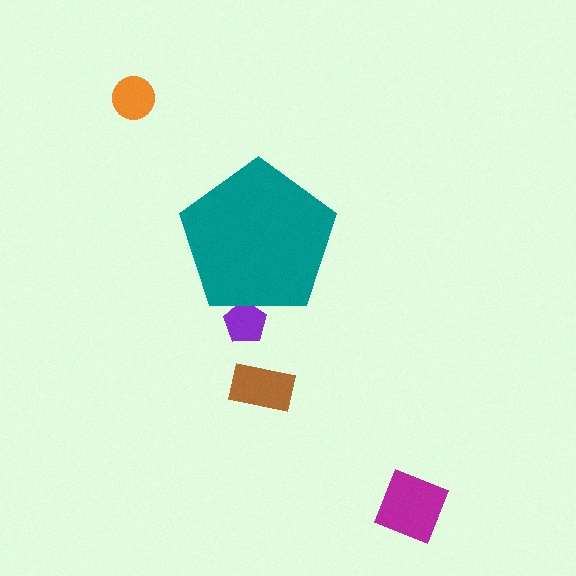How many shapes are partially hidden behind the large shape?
1 shape is partially hidden.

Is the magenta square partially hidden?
No, the magenta square is fully visible.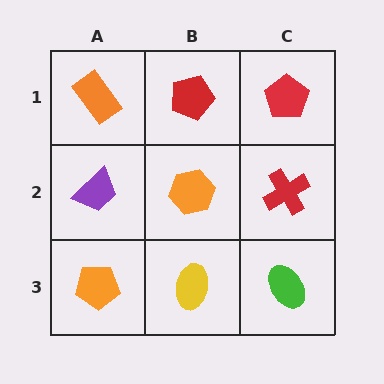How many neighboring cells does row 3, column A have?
2.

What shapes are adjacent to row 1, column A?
A purple trapezoid (row 2, column A), a red pentagon (row 1, column B).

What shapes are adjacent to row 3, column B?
An orange hexagon (row 2, column B), an orange pentagon (row 3, column A), a green ellipse (row 3, column C).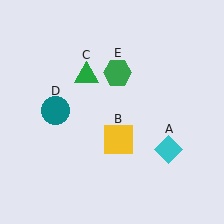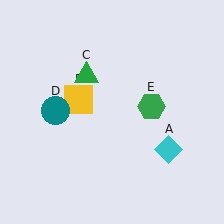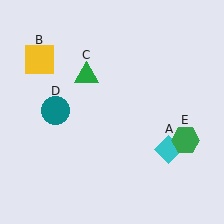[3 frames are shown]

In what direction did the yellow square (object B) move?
The yellow square (object B) moved up and to the left.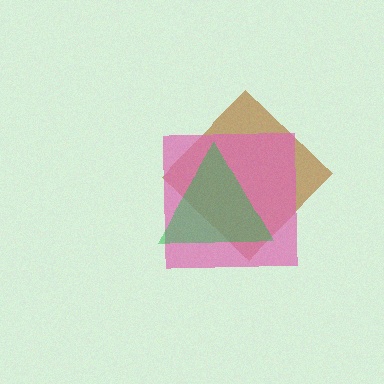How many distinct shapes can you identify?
There are 3 distinct shapes: a brown diamond, a pink square, a green triangle.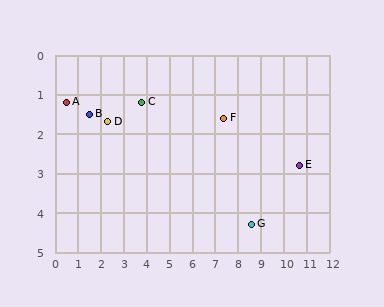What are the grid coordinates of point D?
Point D is at approximately (2.3, 1.7).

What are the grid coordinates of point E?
Point E is at approximately (10.7, 2.8).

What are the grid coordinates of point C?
Point C is at approximately (3.8, 1.2).